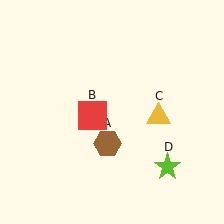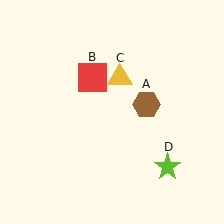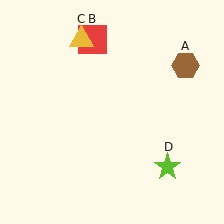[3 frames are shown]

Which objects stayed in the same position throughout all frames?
Lime star (object D) remained stationary.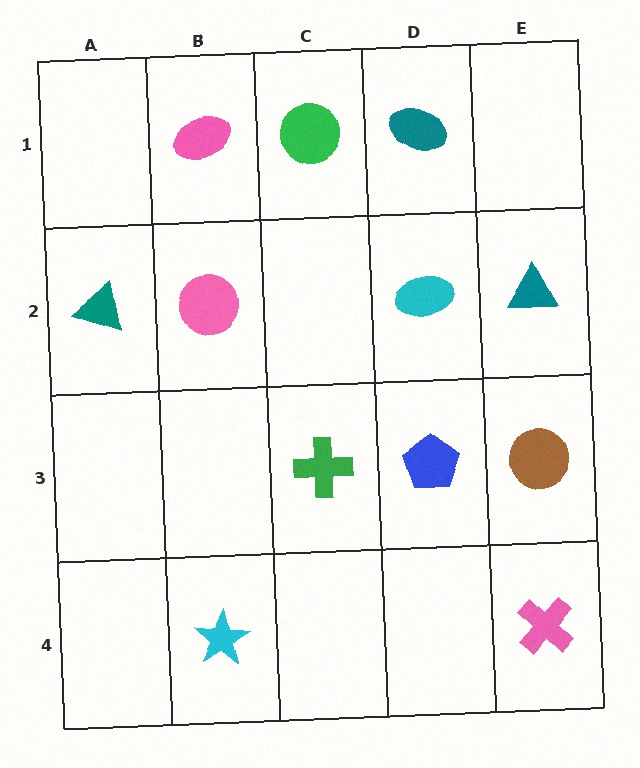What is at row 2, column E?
A teal triangle.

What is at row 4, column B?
A cyan star.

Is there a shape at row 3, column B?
No, that cell is empty.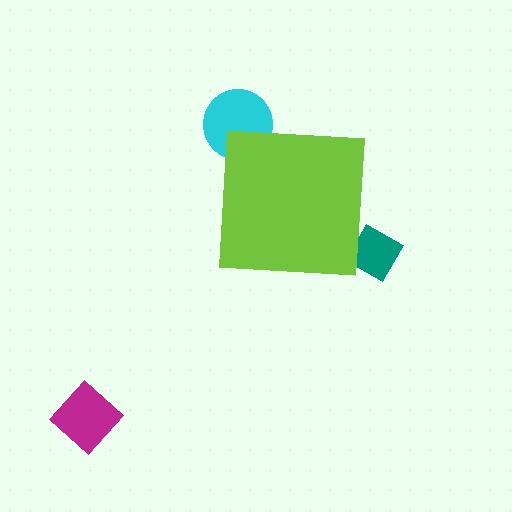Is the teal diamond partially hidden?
Yes, the teal diamond is partially hidden behind the lime square.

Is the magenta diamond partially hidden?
No, the magenta diamond is fully visible.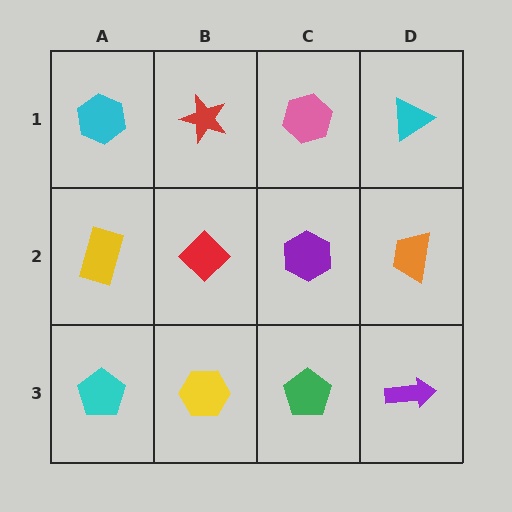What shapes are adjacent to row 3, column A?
A yellow rectangle (row 2, column A), a yellow hexagon (row 3, column B).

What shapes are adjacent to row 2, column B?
A red star (row 1, column B), a yellow hexagon (row 3, column B), a yellow rectangle (row 2, column A), a purple hexagon (row 2, column C).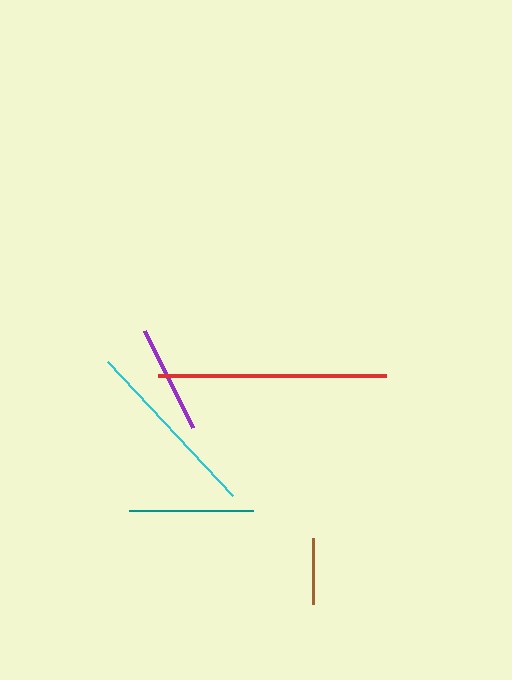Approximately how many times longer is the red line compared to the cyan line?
The red line is approximately 1.2 times the length of the cyan line.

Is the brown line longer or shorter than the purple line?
The purple line is longer than the brown line.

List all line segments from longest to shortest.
From longest to shortest: red, cyan, teal, purple, brown.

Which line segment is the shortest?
The brown line is the shortest at approximately 66 pixels.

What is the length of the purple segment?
The purple segment is approximately 108 pixels long.